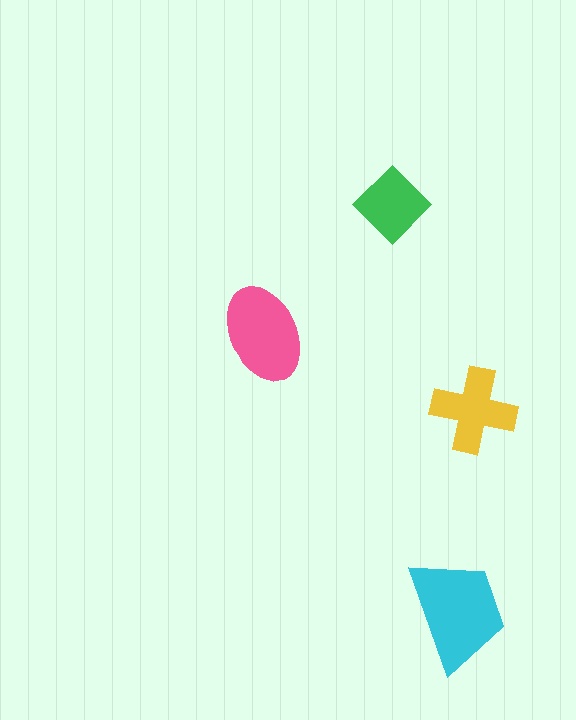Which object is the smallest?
The green diamond.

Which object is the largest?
The cyan trapezoid.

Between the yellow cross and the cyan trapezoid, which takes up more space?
The cyan trapezoid.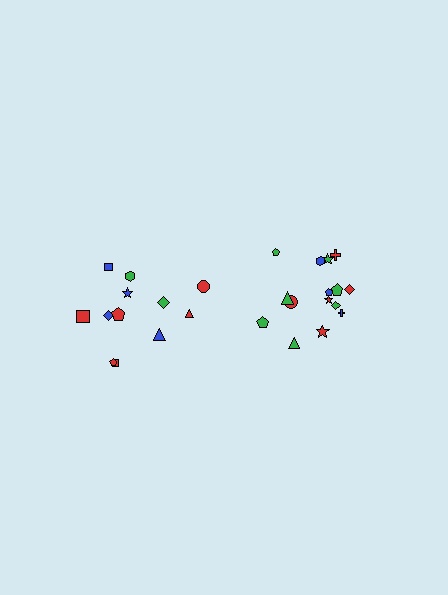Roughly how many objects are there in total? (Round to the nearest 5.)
Roughly 25 objects in total.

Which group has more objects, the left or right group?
The right group.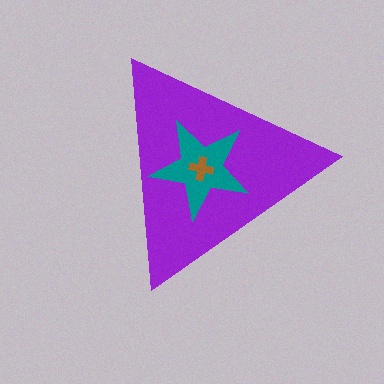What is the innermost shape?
The brown cross.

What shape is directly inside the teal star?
The brown cross.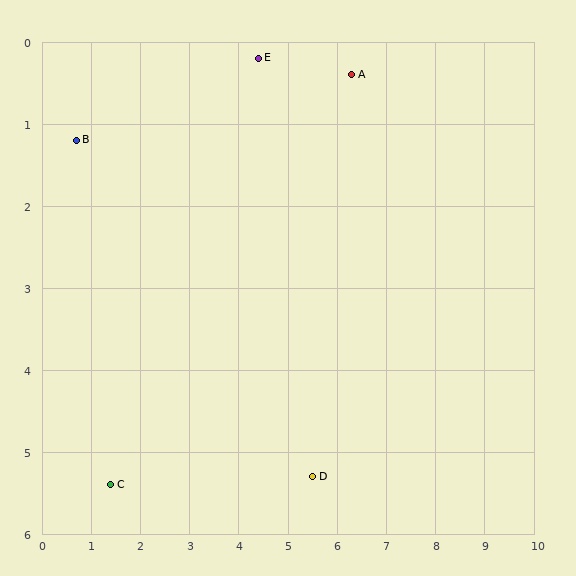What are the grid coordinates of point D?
Point D is at approximately (5.5, 5.3).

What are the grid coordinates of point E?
Point E is at approximately (4.4, 0.2).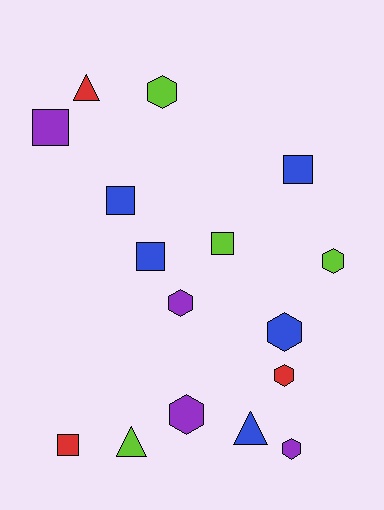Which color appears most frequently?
Blue, with 5 objects.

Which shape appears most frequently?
Hexagon, with 7 objects.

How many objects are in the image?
There are 16 objects.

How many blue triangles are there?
There is 1 blue triangle.